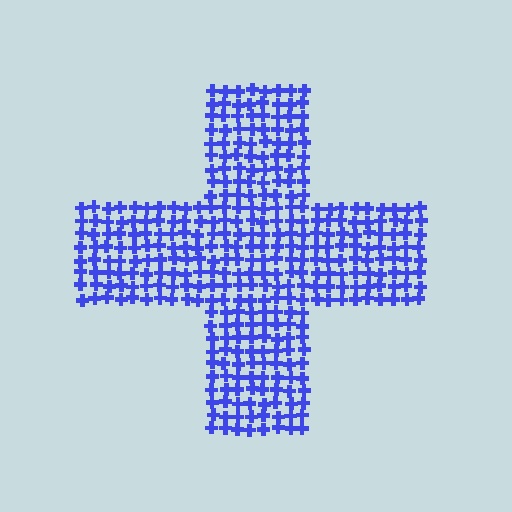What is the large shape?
The large shape is a cross.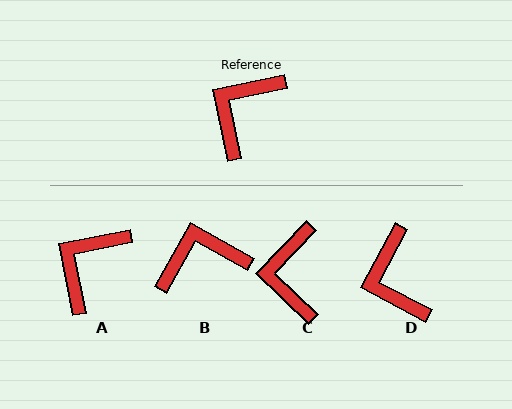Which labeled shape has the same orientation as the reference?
A.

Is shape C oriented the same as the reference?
No, it is off by about 35 degrees.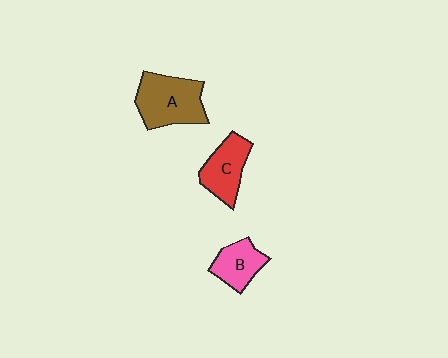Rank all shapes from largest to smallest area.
From largest to smallest: A (brown), C (red), B (pink).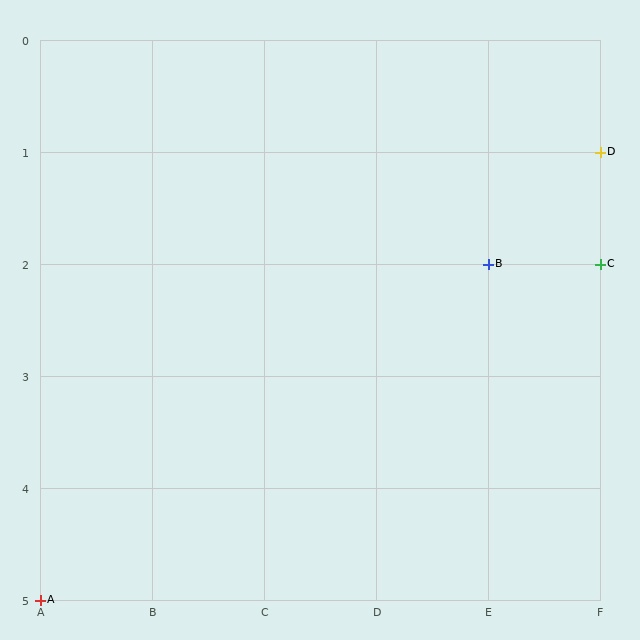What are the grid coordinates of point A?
Point A is at grid coordinates (A, 5).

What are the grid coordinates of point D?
Point D is at grid coordinates (F, 1).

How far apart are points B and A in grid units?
Points B and A are 4 columns and 3 rows apart (about 5.0 grid units diagonally).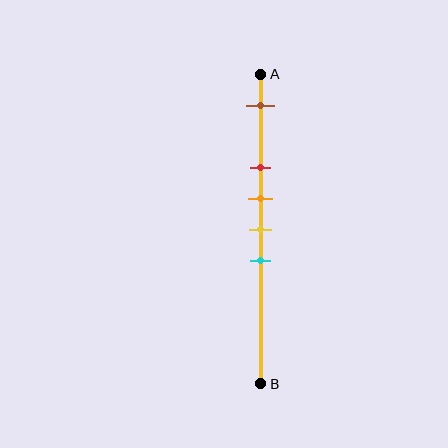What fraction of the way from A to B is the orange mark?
The orange mark is approximately 40% (0.4) of the way from A to B.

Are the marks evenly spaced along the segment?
No, the marks are not evenly spaced.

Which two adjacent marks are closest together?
The orange and yellow marks are the closest adjacent pair.